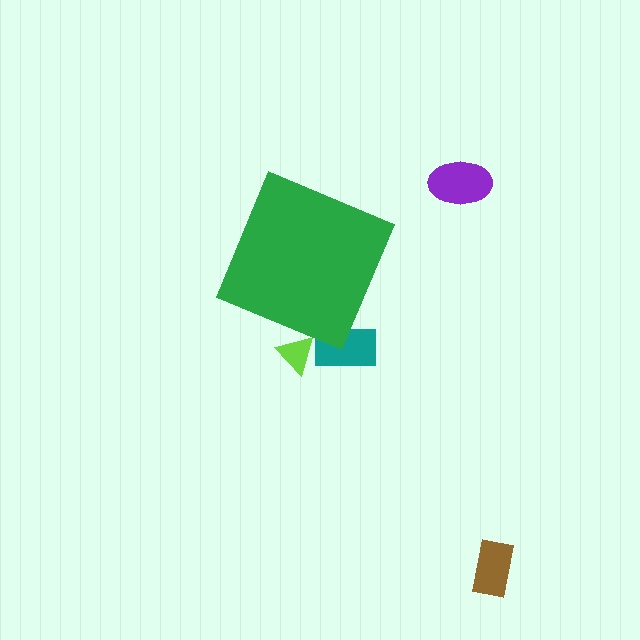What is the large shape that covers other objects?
A green diamond.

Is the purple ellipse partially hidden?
No, the purple ellipse is fully visible.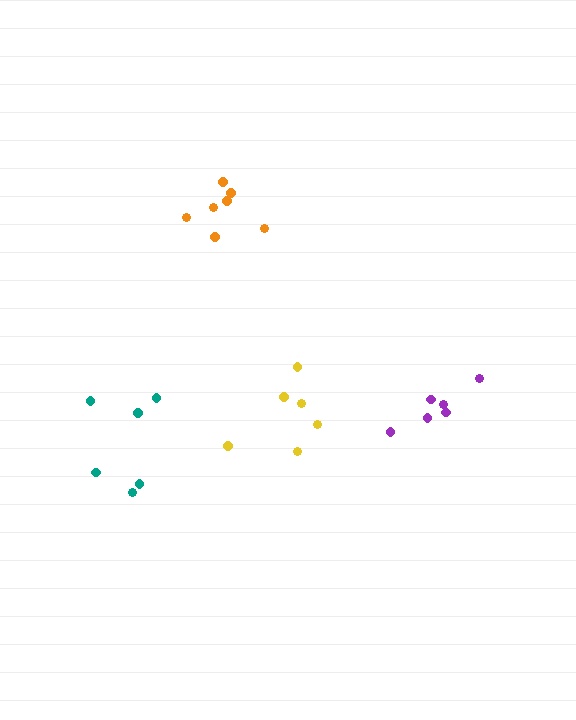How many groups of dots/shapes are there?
There are 4 groups.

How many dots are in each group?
Group 1: 7 dots, Group 2: 6 dots, Group 3: 6 dots, Group 4: 6 dots (25 total).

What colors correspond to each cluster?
The clusters are colored: orange, purple, yellow, teal.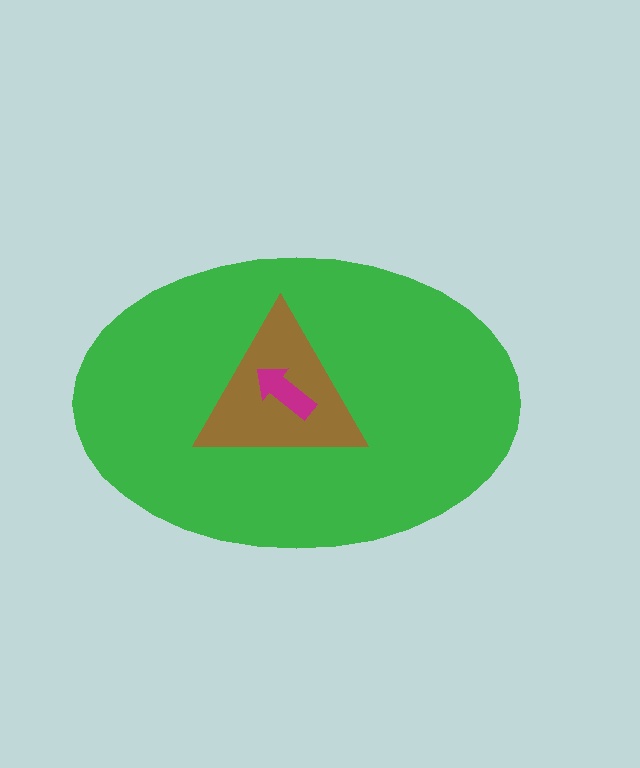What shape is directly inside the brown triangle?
The magenta arrow.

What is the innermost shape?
The magenta arrow.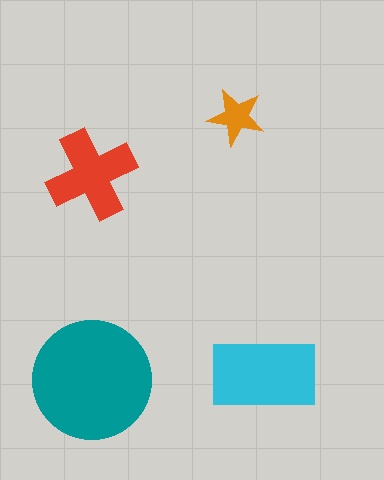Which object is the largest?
The teal circle.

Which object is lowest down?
The teal circle is bottommost.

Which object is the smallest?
The orange star.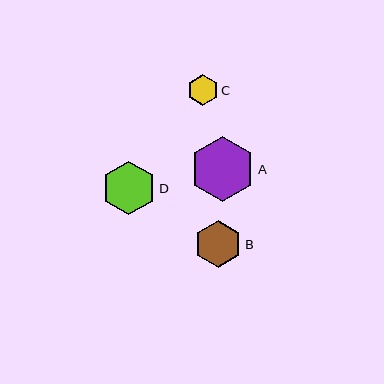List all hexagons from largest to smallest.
From largest to smallest: A, D, B, C.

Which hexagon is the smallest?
Hexagon C is the smallest with a size of approximately 31 pixels.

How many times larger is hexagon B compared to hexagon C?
Hexagon B is approximately 1.5 times the size of hexagon C.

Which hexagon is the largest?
Hexagon A is the largest with a size of approximately 65 pixels.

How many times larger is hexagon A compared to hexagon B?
Hexagon A is approximately 1.4 times the size of hexagon B.